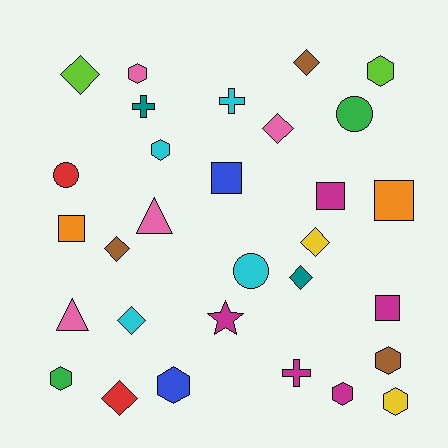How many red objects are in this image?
There are 2 red objects.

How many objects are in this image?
There are 30 objects.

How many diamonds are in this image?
There are 8 diamonds.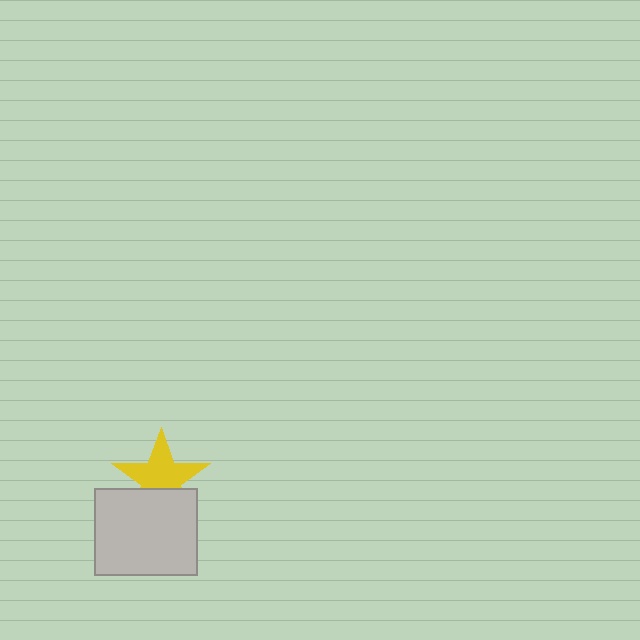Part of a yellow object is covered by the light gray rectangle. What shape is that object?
It is a star.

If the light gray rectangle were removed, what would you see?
You would see the complete yellow star.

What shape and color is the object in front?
The object in front is a light gray rectangle.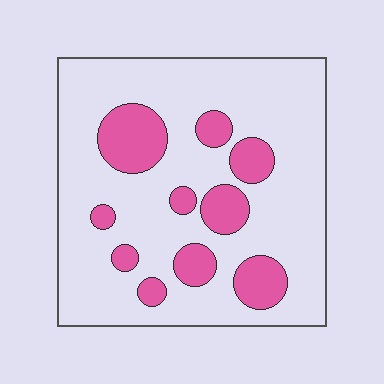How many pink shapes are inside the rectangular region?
10.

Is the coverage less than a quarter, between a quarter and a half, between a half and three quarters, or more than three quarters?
Less than a quarter.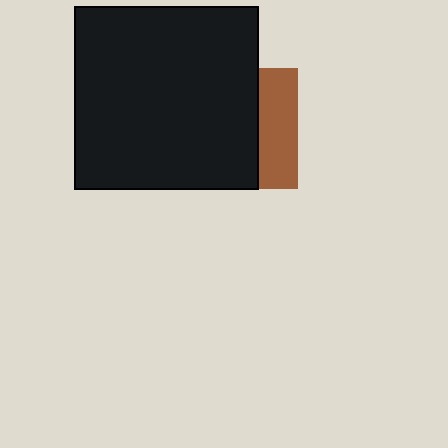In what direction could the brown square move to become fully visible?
The brown square could move right. That would shift it out from behind the black square entirely.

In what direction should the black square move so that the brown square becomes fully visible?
The black square should move left. That is the shortest direction to clear the overlap and leave the brown square fully visible.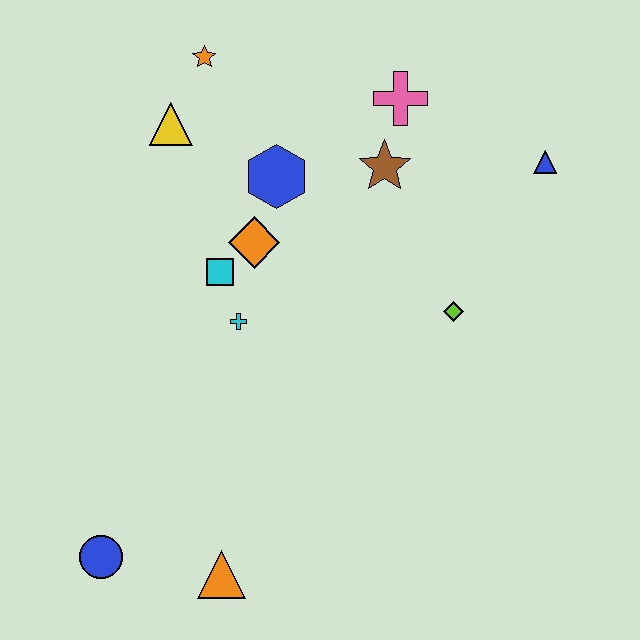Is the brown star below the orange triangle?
No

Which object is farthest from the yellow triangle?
The orange triangle is farthest from the yellow triangle.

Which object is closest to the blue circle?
The orange triangle is closest to the blue circle.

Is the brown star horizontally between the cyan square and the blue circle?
No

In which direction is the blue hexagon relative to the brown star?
The blue hexagon is to the left of the brown star.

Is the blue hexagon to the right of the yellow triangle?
Yes